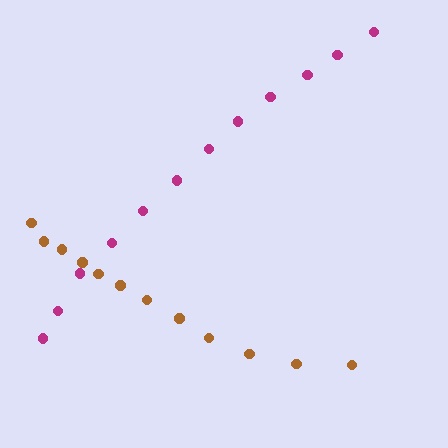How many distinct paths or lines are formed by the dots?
There are 2 distinct paths.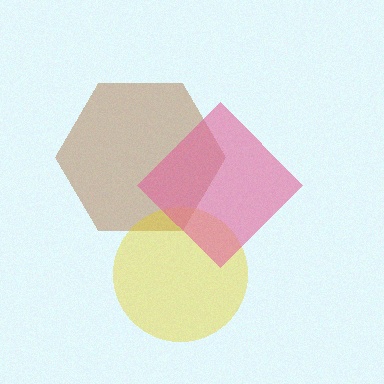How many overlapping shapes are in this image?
There are 3 overlapping shapes in the image.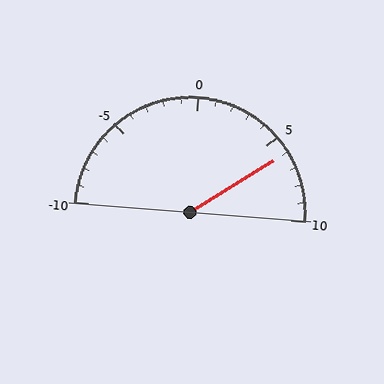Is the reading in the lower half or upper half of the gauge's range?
The reading is in the upper half of the range (-10 to 10).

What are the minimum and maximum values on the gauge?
The gauge ranges from -10 to 10.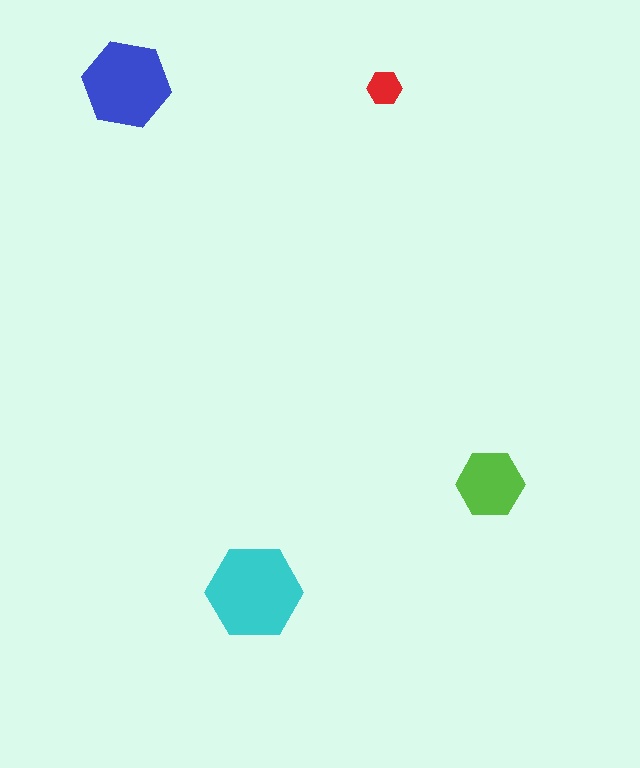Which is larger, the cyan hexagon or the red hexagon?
The cyan one.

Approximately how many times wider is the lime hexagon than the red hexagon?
About 2 times wider.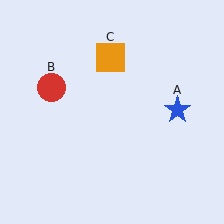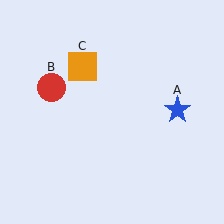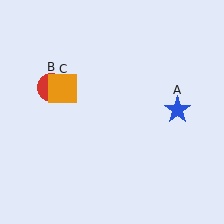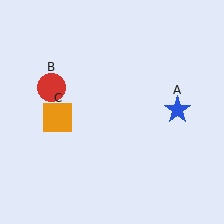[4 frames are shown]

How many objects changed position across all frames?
1 object changed position: orange square (object C).